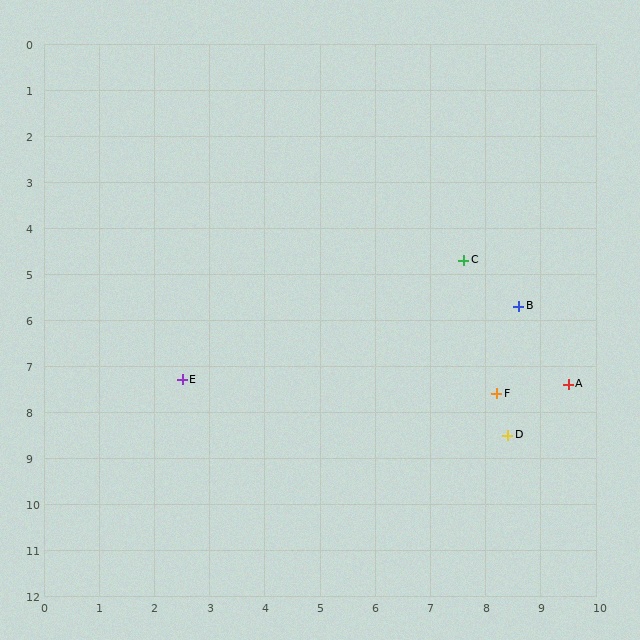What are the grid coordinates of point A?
Point A is at approximately (9.5, 7.4).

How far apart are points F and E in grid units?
Points F and E are about 5.7 grid units apart.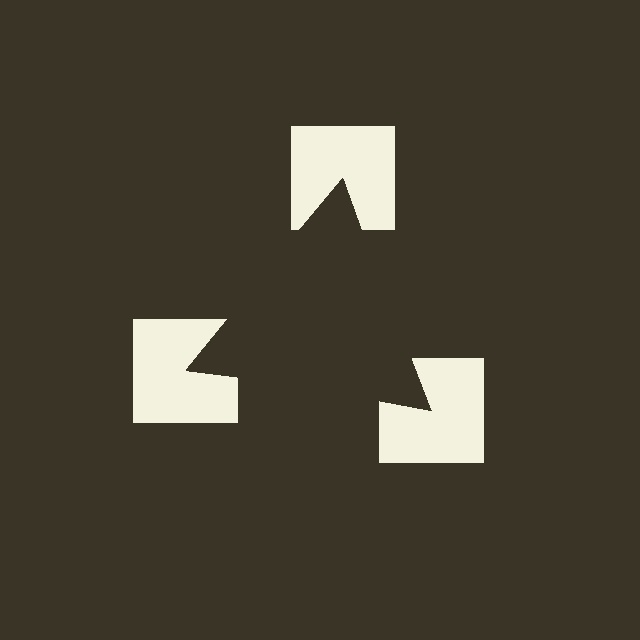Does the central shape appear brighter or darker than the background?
It typically appears slightly darker than the background, even though no actual brightness change is drawn.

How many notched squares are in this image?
There are 3 — one at each vertex of the illusory triangle.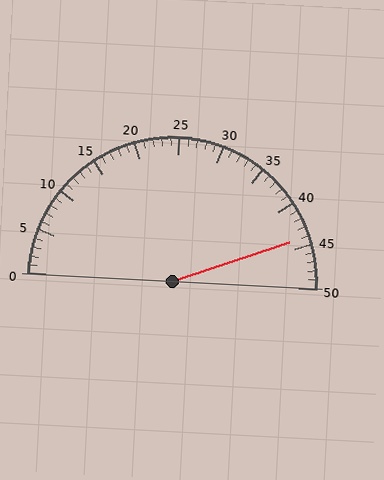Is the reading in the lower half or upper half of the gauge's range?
The reading is in the upper half of the range (0 to 50).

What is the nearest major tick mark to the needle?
The nearest major tick mark is 45.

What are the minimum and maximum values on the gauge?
The gauge ranges from 0 to 50.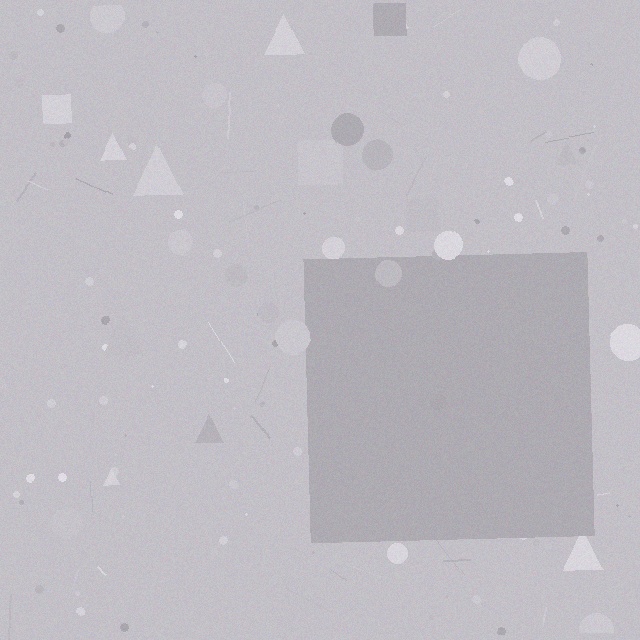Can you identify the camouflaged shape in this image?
The camouflaged shape is a square.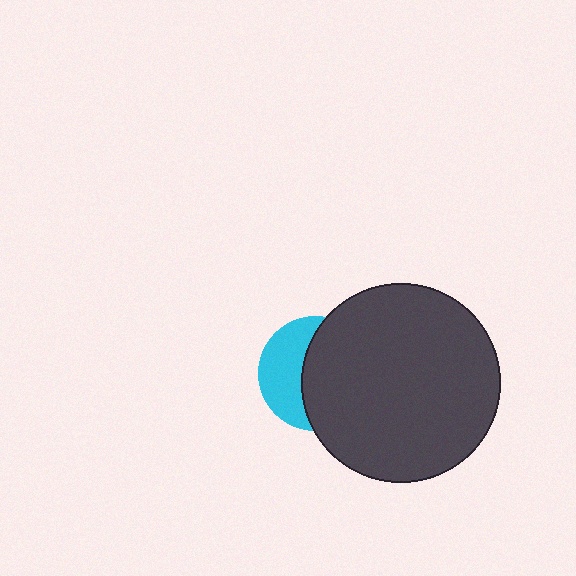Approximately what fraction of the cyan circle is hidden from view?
Roughly 59% of the cyan circle is hidden behind the dark gray circle.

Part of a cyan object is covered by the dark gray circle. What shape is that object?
It is a circle.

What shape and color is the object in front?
The object in front is a dark gray circle.